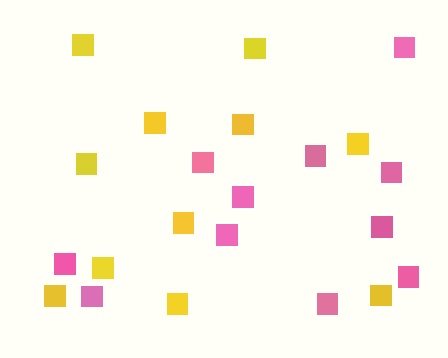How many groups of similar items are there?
There are 2 groups: one group of pink squares (11) and one group of yellow squares (11).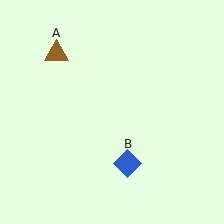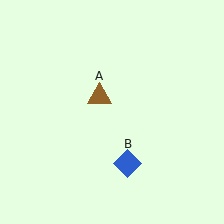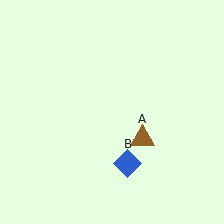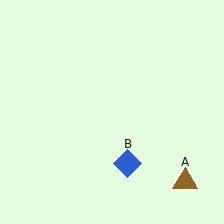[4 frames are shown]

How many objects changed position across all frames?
1 object changed position: brown triangle (object A).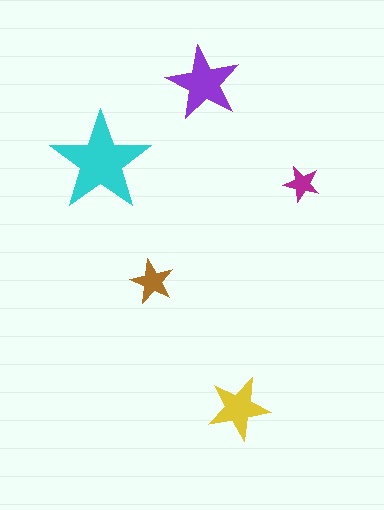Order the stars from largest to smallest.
the cyan one, the purple one, the yellow one, the brown one, the magenta one.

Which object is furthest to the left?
The cyan star is leftmost.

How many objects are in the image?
There are 5 objects in the image.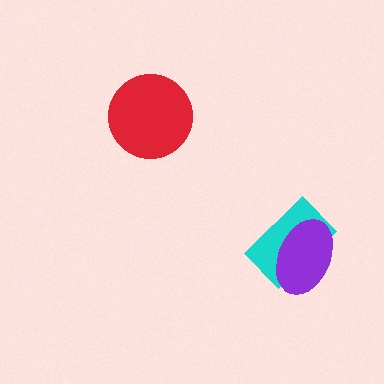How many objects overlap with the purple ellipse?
1 object overlaps with the purple ellipse.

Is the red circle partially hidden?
No, no other shape covers it.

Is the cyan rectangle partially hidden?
Yes, it is partially covered by another shape.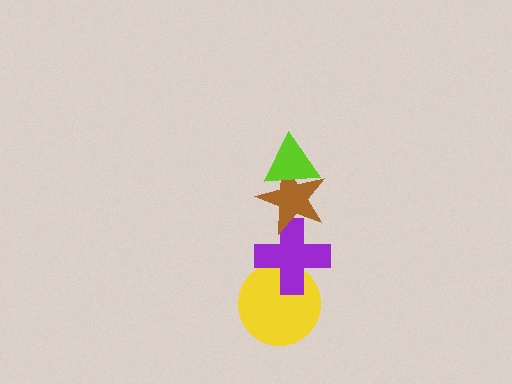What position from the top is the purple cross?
The purple cross is 3rd from the top.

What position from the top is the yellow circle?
The yellow circle is 4th from the top.